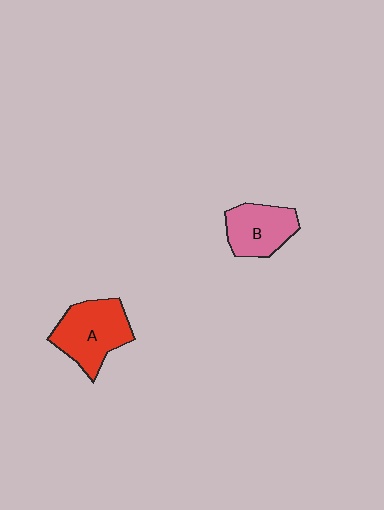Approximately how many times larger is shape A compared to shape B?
Approximately 1.3 times.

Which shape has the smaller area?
Shape B (pink).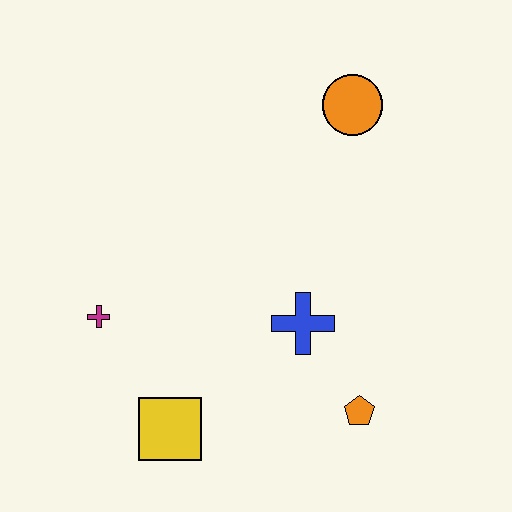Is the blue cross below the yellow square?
No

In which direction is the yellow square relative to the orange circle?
The yellow square is below the orange circle.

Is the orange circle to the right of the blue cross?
Yes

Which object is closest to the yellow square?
The magenta cross is closest to the yellow square.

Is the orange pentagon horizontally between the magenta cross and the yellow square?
No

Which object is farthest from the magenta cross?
The orange circle is farthest from the magenta cross.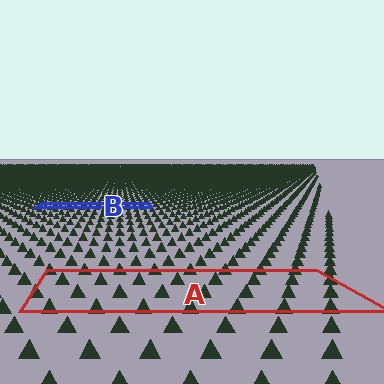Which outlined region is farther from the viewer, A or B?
Region B is farther from the viewer — the texture elements inside it appear smaller and more densely packed.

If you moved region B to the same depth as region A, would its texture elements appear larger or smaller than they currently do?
They would appear larger. At a closer depth, the same texture elements are projected at a bigger on-screen size.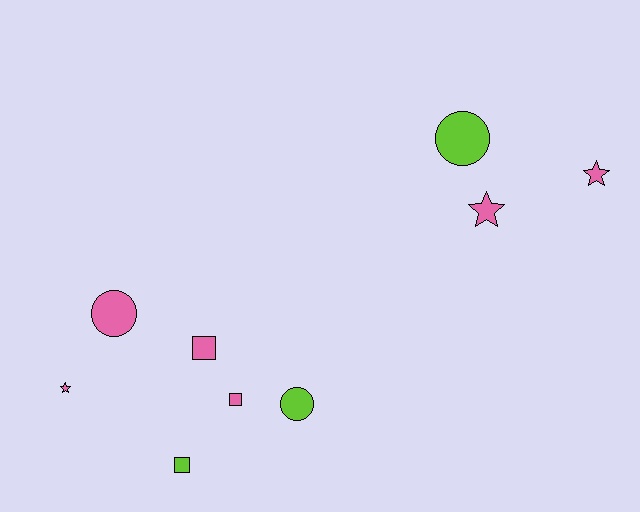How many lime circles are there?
There are 2 lime circles.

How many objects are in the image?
There are 9 objects.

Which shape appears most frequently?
Circle, with 3 objects.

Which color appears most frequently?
Pink, with 6 objects.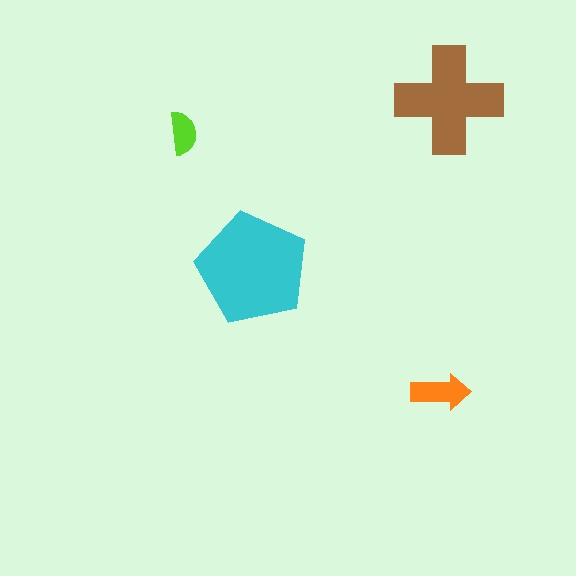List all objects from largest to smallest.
The cyan pentagon, the brown cross, the orange arrow, the lime semicircle.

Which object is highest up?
The brown cross is topmost.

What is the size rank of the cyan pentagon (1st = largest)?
1st.